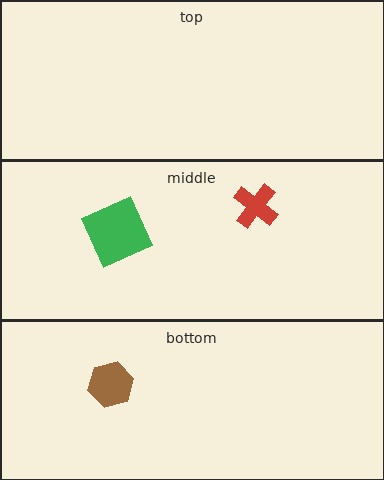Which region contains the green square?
The middle region.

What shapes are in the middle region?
The red cross, the green square.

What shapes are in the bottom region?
The brown hexagon.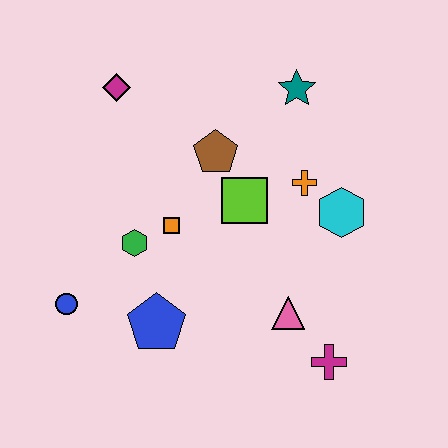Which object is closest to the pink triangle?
The magenta cross is closest to the pink triangle.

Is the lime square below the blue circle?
No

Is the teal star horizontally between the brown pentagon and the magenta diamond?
No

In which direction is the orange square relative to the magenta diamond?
The orange square is below the magenta diamond.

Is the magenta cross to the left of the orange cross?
No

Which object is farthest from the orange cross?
The blue circle is farthest from the orange cross.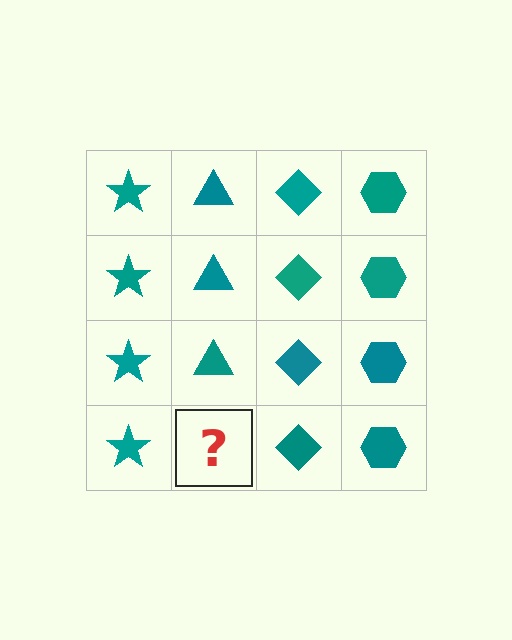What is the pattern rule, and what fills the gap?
The rule is that each column has a consistent shape. The gap should be filled with a teal triangle.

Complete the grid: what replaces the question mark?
The question mark should be replaced with a teal triangle.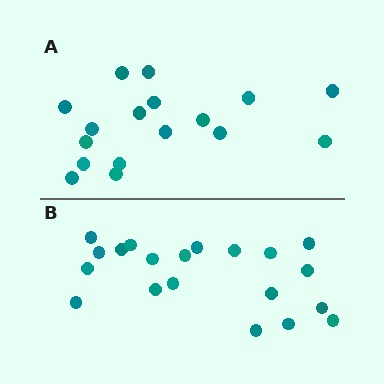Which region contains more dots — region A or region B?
Region B (the bottom region) has more dots.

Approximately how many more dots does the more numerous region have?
Region B has just a few more — roughly 2 or 3 more dots than region A.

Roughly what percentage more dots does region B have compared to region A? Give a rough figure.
About 20% more.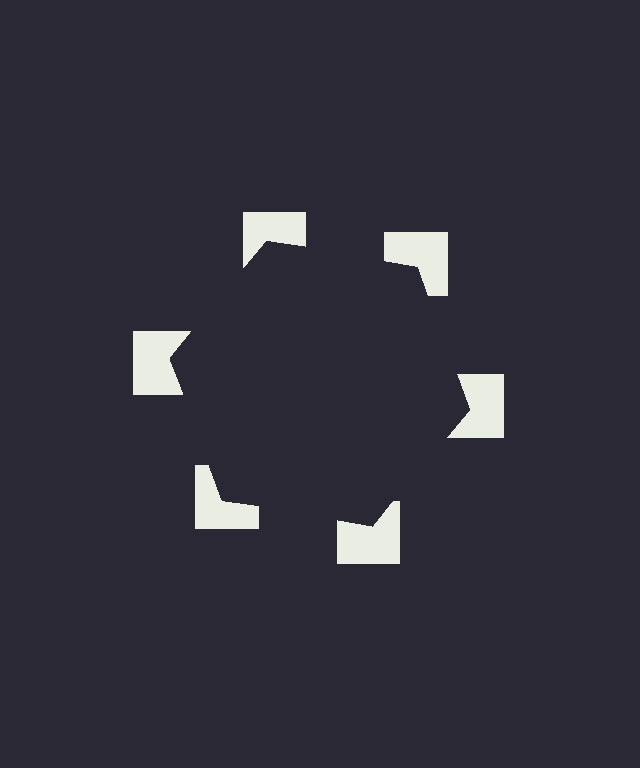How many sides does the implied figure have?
6 sides.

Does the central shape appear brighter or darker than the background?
It typically appears slightly darker than the background, even though no actual brightness change is drawn.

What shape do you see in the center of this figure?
An illusory hexagon — its edges are inferred from the aligned wedge cuts in the notched squares, not physically drawn.